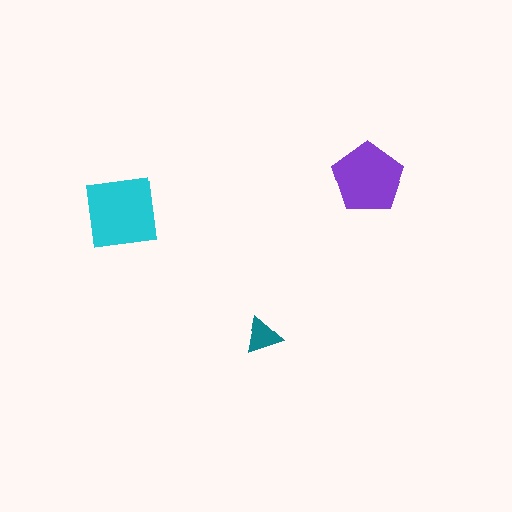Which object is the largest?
The cyan square.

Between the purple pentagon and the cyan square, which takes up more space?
The cyan square.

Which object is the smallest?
The teal triangle.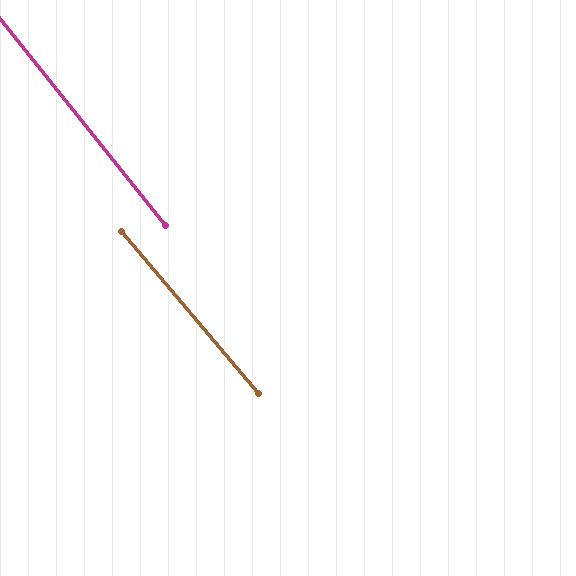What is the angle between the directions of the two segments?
Approximately 2 degrees.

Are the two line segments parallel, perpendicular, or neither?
Parallel — their directions differ by only 1.5°.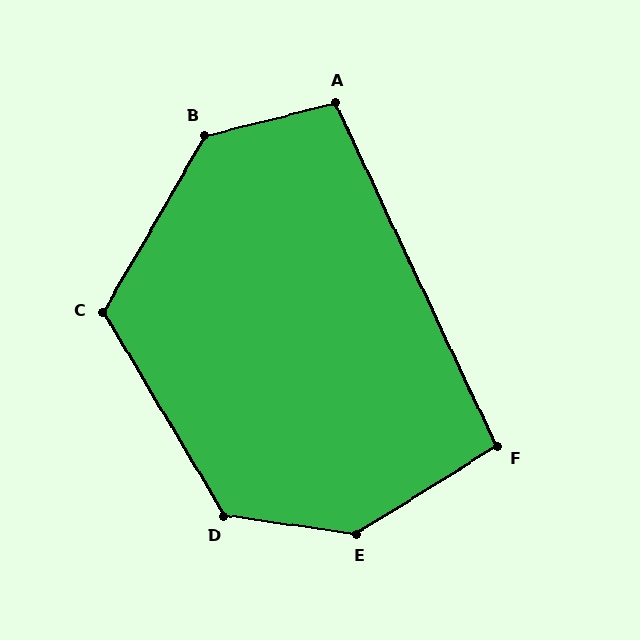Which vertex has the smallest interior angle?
F, at approximately 97 degrees.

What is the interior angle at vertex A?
Approximately 101 degrees (obtuse).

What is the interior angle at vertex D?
Approximately 129 degrees (obtuse).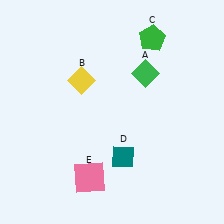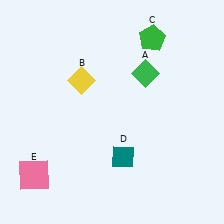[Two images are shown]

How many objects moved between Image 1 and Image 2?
1 object moved between the two images.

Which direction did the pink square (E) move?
The pink square (E) moved left.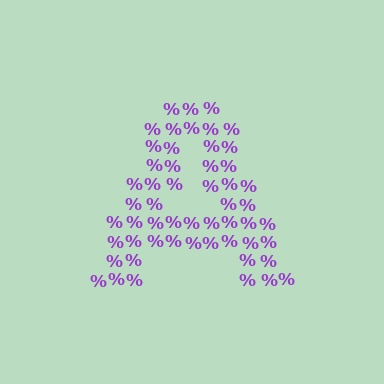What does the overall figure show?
The overall figure shows the letter A.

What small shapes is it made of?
It is made of small percent signs.